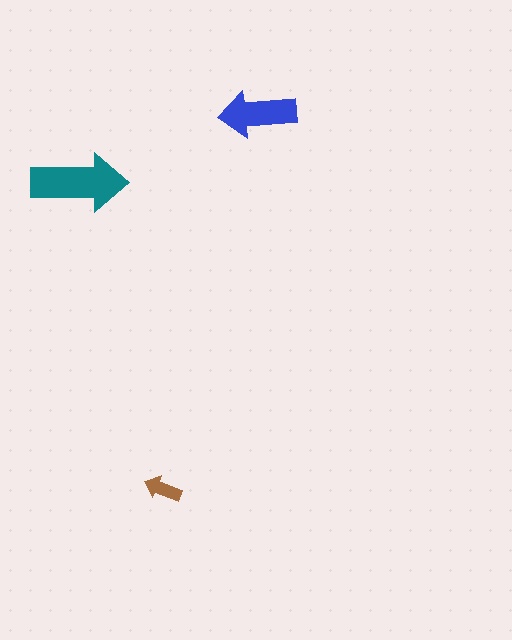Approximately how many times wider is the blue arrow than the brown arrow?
About 2 times wider.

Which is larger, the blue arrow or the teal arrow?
The teal one.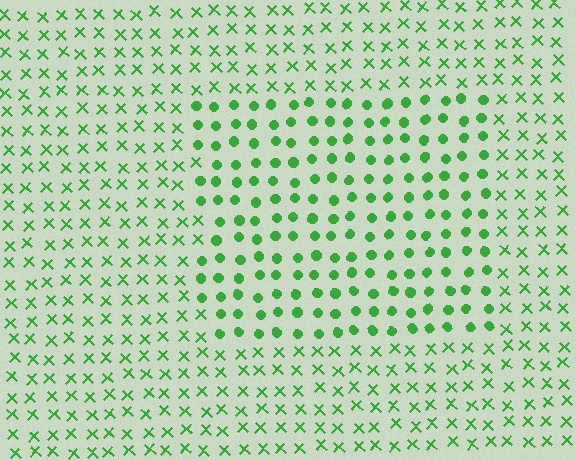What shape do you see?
I see a rectangle.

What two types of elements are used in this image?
The image uses circles inside the rectangle region and X marks outside it.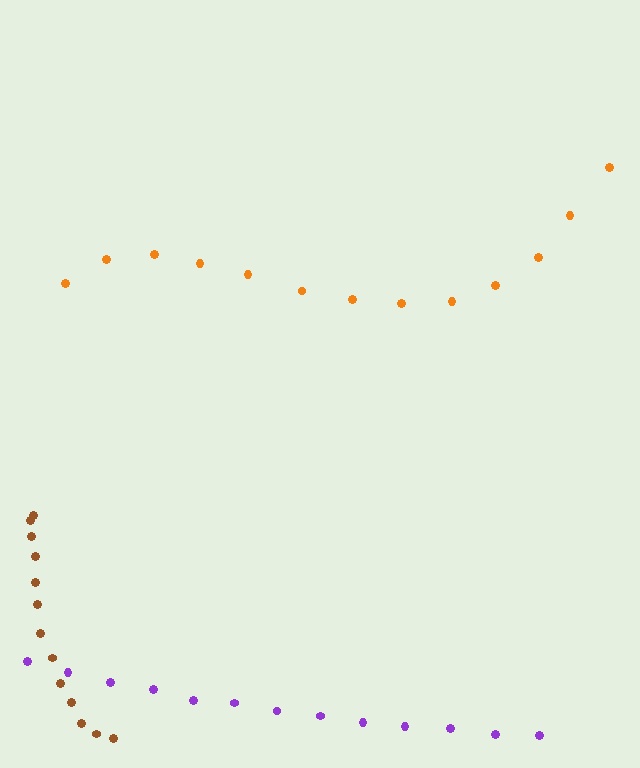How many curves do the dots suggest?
There are 3 distinct paths.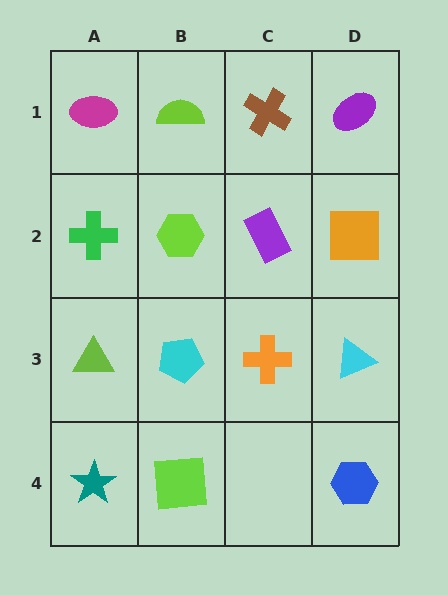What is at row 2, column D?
An orange square.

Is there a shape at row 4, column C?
No, that cell is empty.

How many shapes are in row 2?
4 shapes.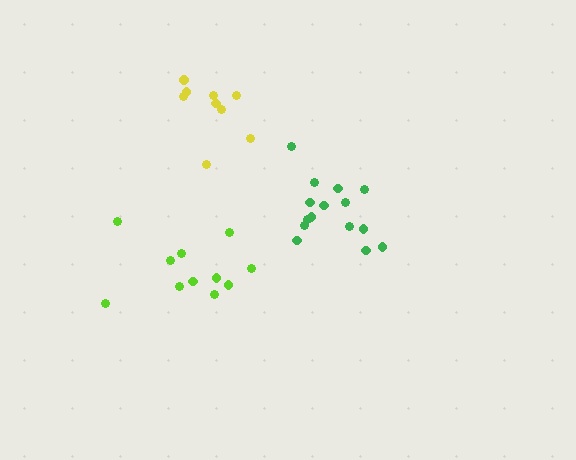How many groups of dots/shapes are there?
There are 3 groups.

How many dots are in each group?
Group 1: 11 dots, Group 2: 9 dots, Group 3: 15 dots (35 total).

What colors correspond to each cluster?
The clusters are colored: lime, yellow, green.